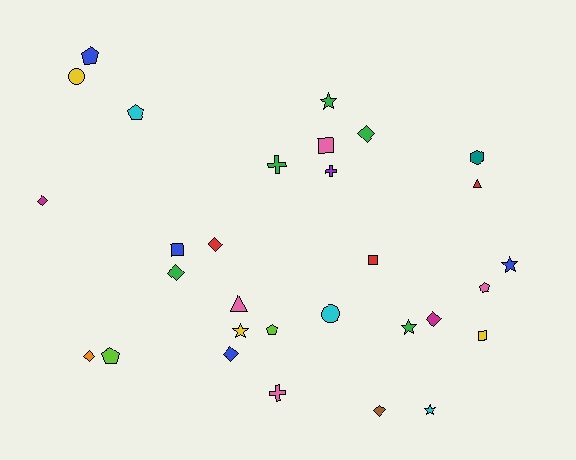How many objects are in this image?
There are 30 objects.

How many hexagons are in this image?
There is 1 hexagon.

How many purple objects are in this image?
There is 1 purple object.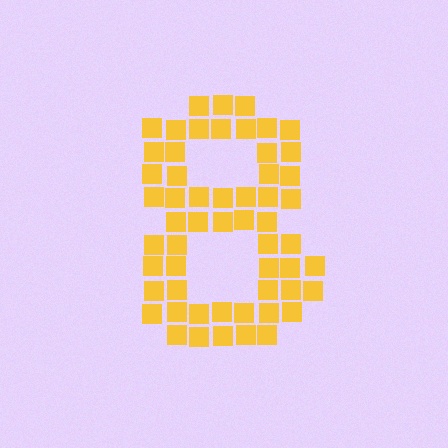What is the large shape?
The large shape is the digit 8.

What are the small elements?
The small elements are squares.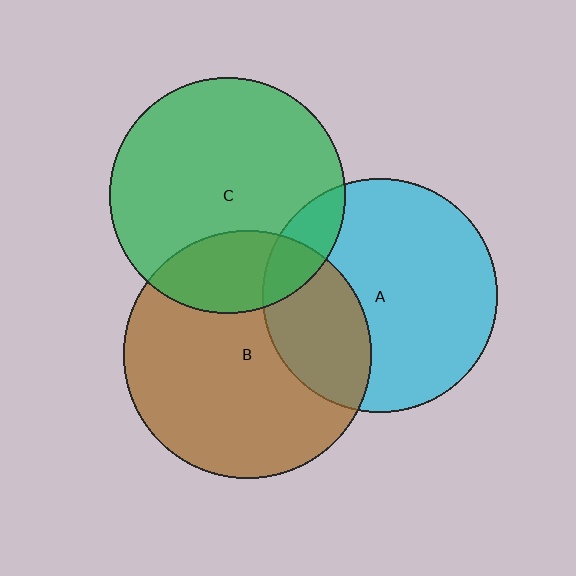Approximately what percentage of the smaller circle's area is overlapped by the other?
Approximately 10%.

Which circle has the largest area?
Circle B (brown).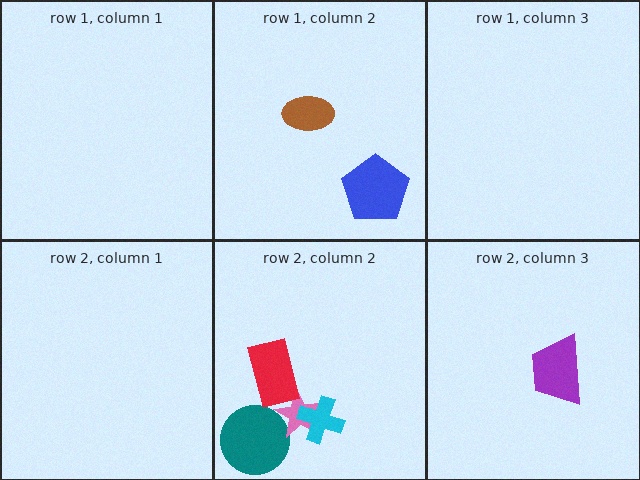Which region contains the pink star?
The row 2, column 2 region.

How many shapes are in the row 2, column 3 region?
1.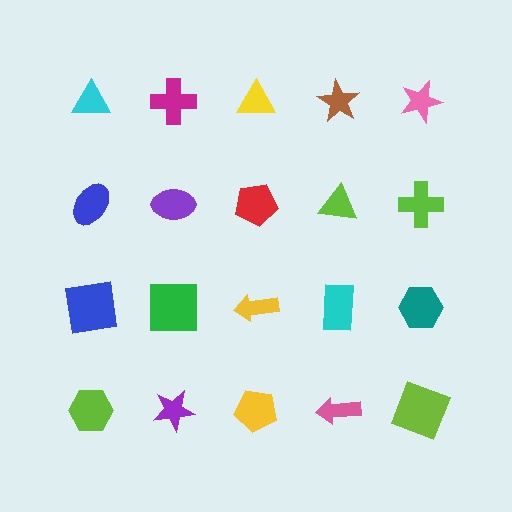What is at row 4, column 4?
A pink arrow.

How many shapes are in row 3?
5 shapes.